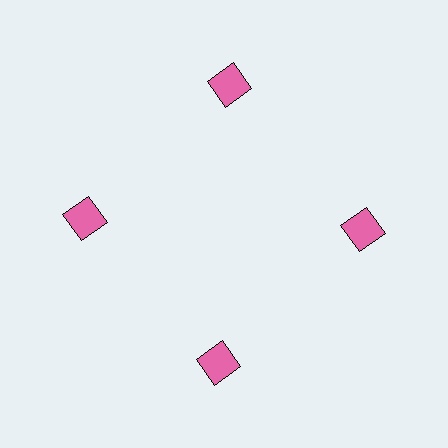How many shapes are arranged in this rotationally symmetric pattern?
There are 4 shapes, arranged in 4 groups of 1.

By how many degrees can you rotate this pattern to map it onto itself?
The pattern maps onto itself every 90 degrees of rotation.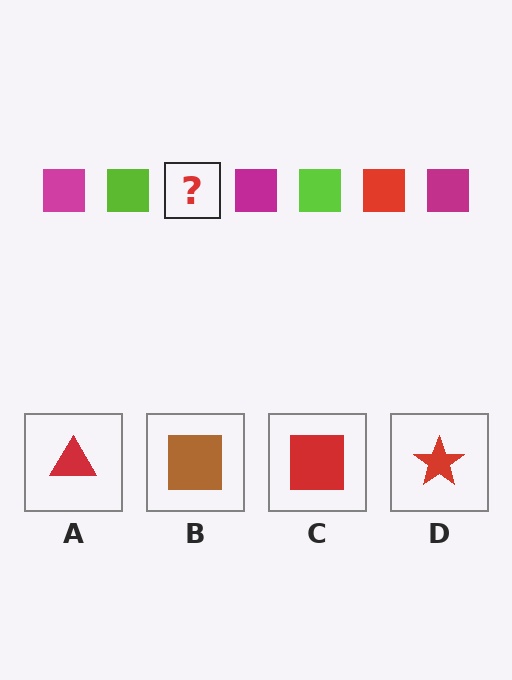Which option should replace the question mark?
Option C.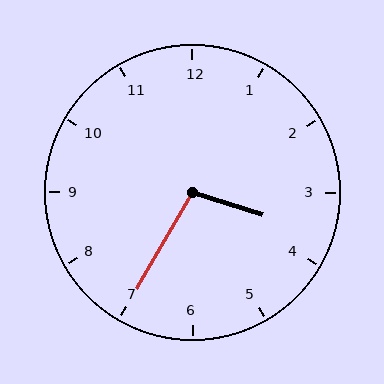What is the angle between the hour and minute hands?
Approximately 102 degrees.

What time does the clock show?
3:35.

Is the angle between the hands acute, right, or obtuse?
It is obtuse.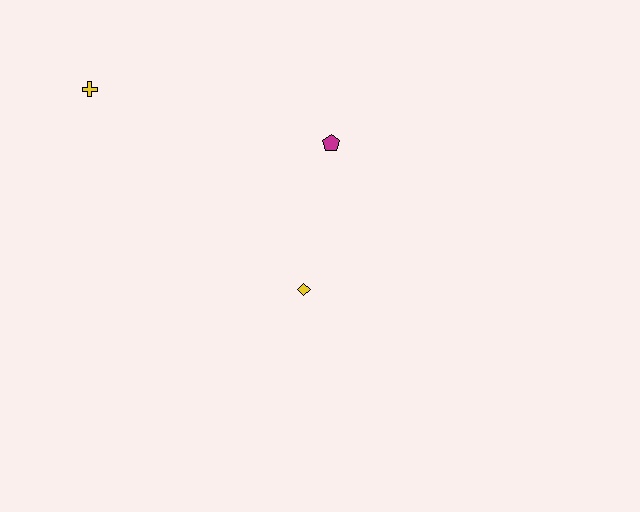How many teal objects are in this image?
There are no teal objects.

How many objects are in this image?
There are 3 objects.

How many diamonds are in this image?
There is 1 diamond.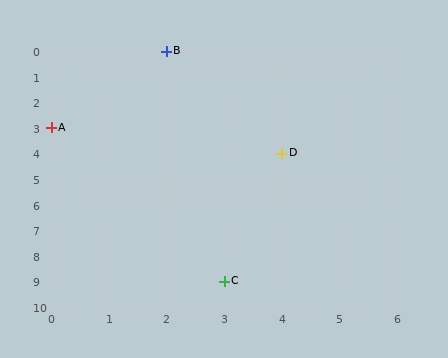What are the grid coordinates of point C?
Point C is at grid coordinates (3, 9).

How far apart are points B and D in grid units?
Points B and D are 2 columns and 4 rows apart (about 4.5 grid units diagonally).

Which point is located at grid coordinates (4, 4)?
Point D is at (4, 4).